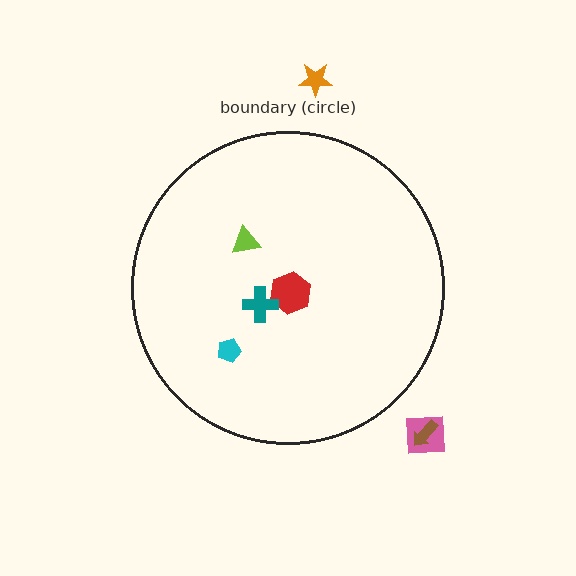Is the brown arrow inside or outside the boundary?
Outside.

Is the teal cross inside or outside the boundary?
Inside.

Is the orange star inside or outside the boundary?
Outside.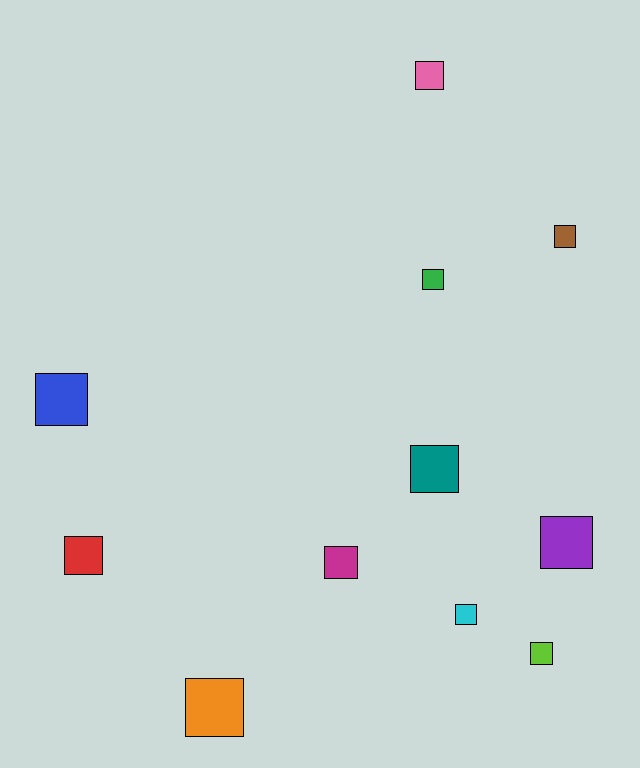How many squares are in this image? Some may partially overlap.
There are 11 squares.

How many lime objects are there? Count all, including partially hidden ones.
There is 1 lime object.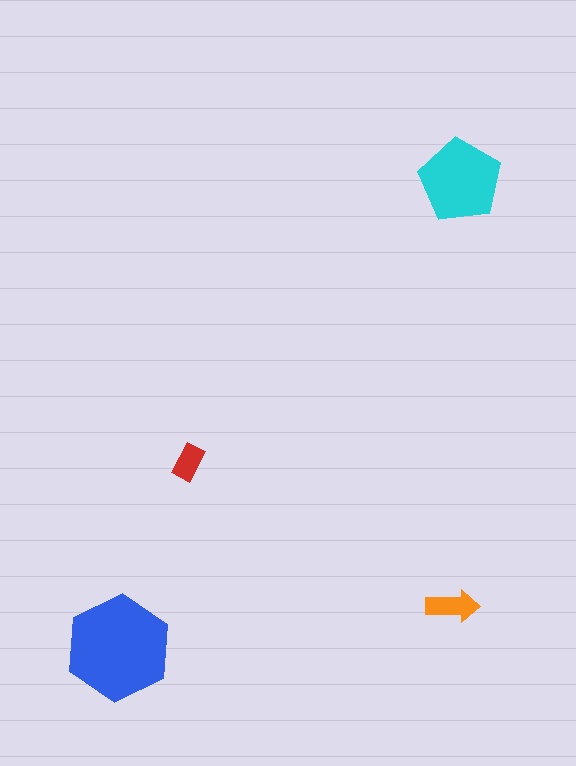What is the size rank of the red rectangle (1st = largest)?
4th.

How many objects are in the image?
There are 4 objects in the image.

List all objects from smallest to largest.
The red rectangle, the orange arrow, the cyan pentagon, the blue hexagon.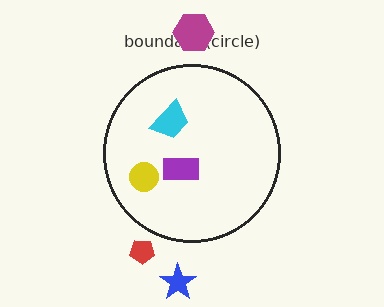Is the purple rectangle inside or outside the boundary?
Inside.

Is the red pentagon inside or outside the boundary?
Outside.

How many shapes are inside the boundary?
3 inside, 3 outside.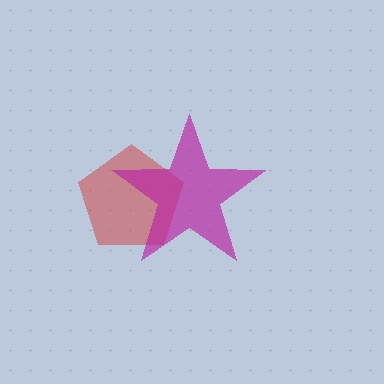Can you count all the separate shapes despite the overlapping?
Yes, there are 2 separate shapes.